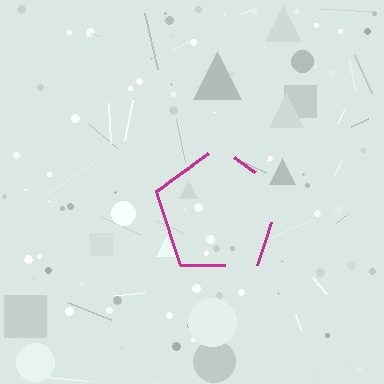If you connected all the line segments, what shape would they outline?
They would outline a pentagon.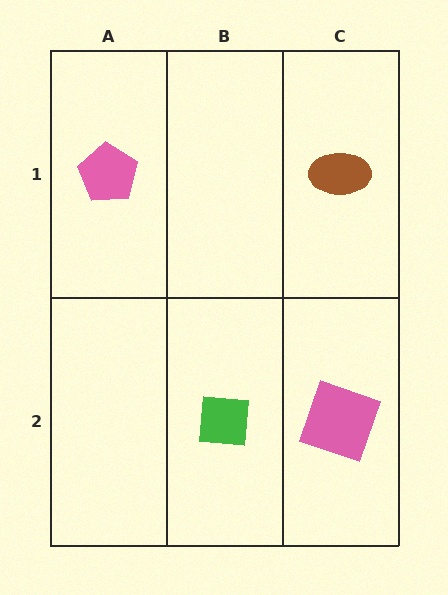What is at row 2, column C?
A pink square.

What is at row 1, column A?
A pink pentagon.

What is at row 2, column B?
A green square.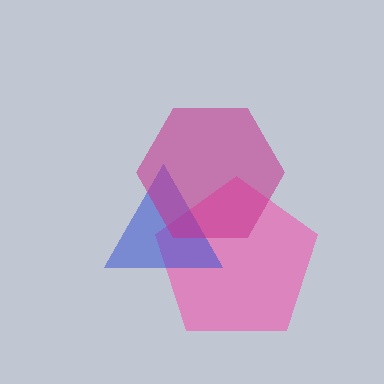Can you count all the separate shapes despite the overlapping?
Yes, there are 3 separate shapes.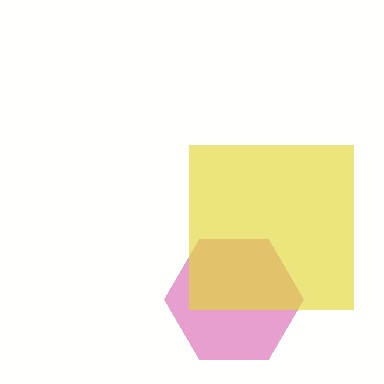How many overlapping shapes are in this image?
There are 2 overlapping shapes in the image.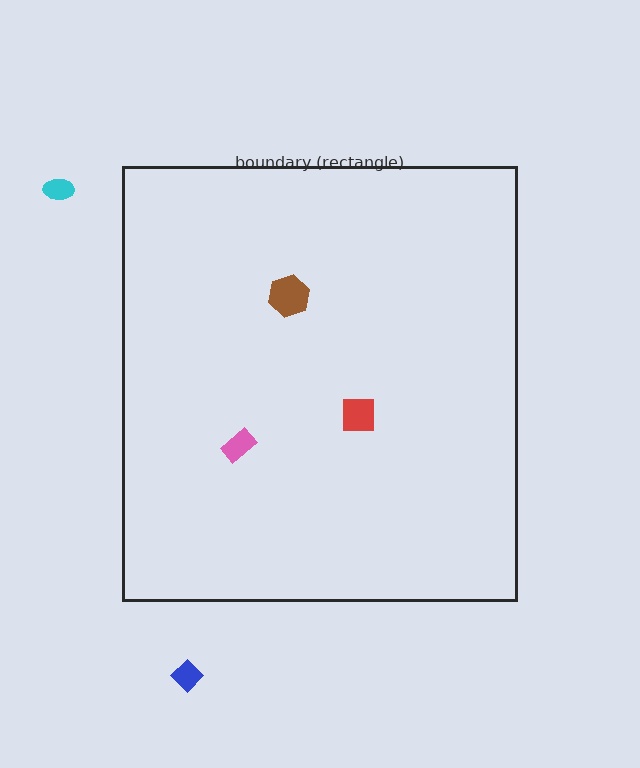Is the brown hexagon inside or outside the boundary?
Inside.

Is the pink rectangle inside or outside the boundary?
Inside.